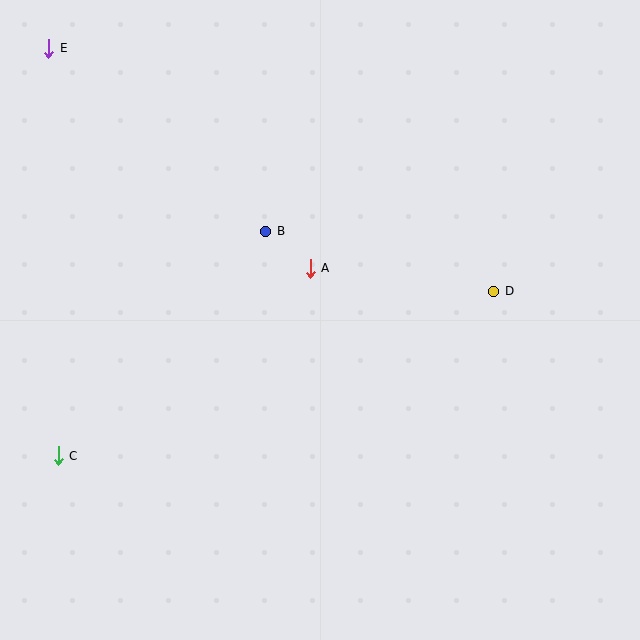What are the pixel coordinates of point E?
Point E is at (49, 48).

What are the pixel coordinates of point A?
Point A is at (310, 268).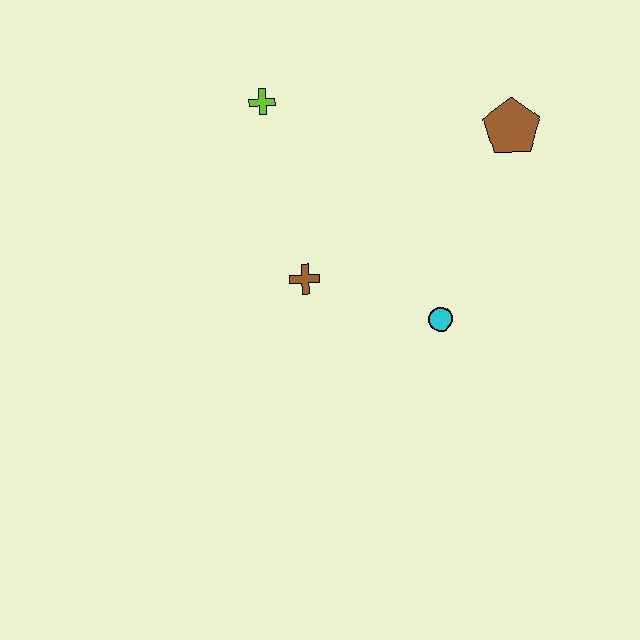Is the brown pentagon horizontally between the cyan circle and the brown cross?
No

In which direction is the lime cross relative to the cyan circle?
The lime cross is above the cyan circle.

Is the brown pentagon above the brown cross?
Yes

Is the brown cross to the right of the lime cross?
Yes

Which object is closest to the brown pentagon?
The cyan circle is closest to the brown pentagon.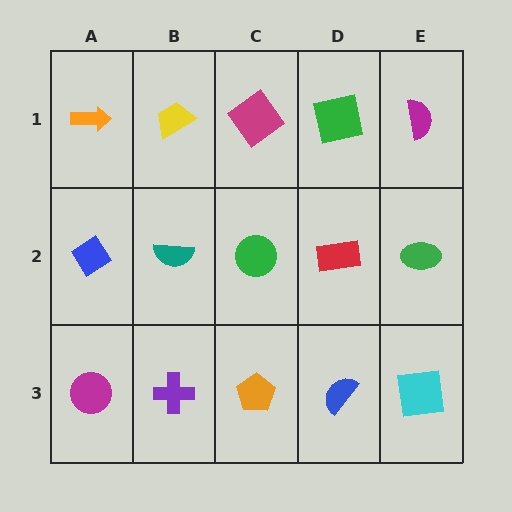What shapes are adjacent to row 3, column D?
A red rectangle (row 2, column D), an orange pentagon (row 3, column C), a cyan square (row 3, column E).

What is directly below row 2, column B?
A purple cross.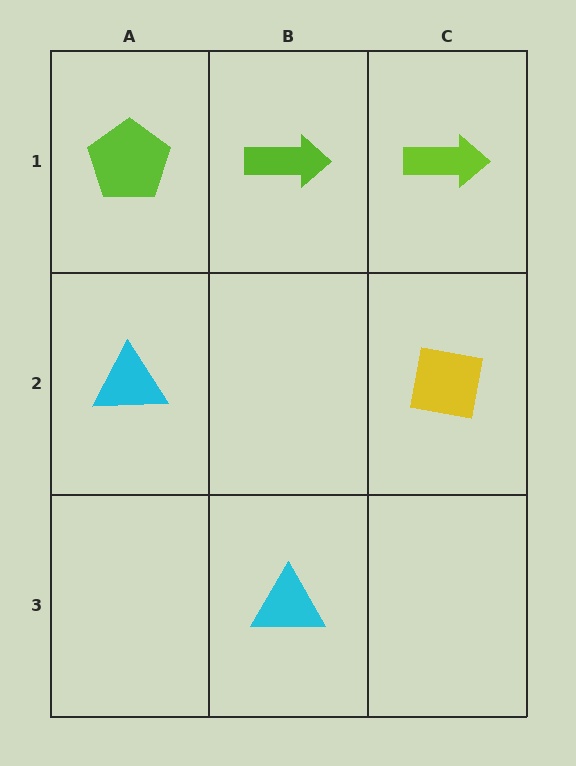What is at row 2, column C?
A yellow square.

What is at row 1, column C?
A lime arrow.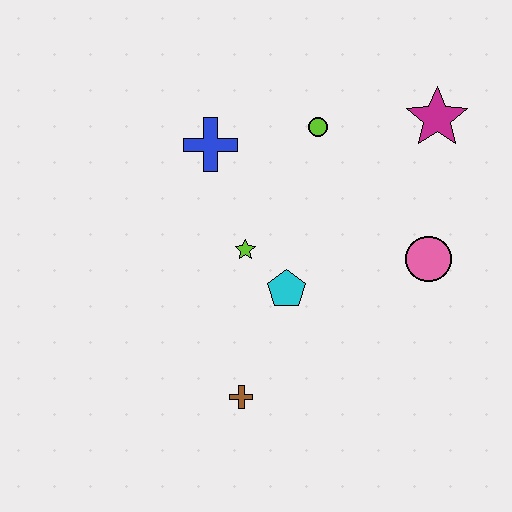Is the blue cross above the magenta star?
No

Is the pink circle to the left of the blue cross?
No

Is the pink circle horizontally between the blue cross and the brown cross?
No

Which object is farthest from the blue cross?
The brown cross is farthest from the blue cross.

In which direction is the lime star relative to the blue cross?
The lime star is below the blue cross.